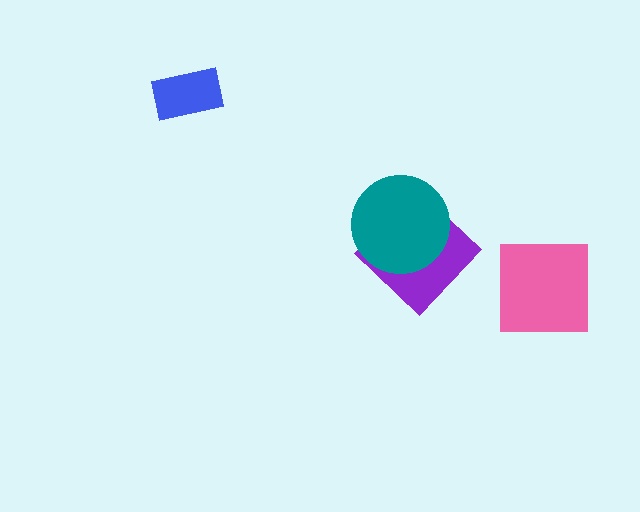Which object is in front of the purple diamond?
The teal circle is in front of the purple diamond.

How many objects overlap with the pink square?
0 objects overlap with the pink square.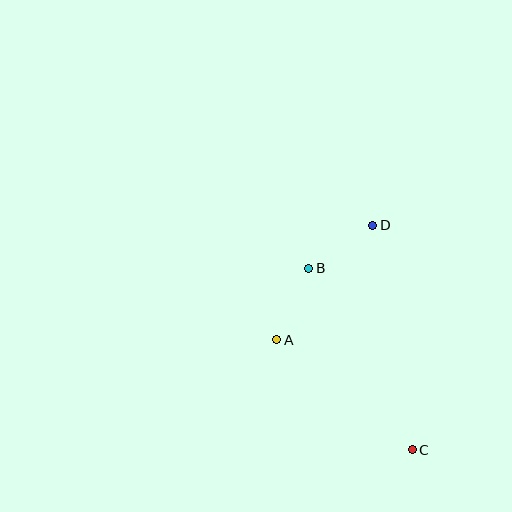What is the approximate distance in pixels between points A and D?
The distance between A and D is approximately 149 pixels.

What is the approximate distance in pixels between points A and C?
The distance between A and C is approximately 174 pixels.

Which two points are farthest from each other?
Points C and D are farthest from each other.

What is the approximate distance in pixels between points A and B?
The distance between A and B is approximately 78 pixels.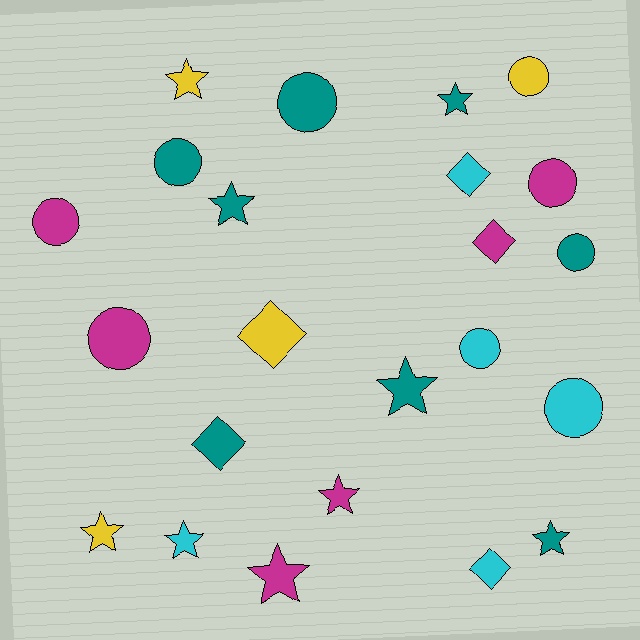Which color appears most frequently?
Teal, with 8 objects.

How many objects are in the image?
There are 23 objects.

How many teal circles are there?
There are 3 teal circles.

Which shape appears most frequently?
Star, with 9 objects.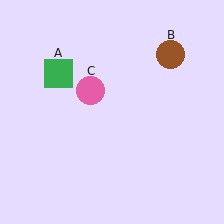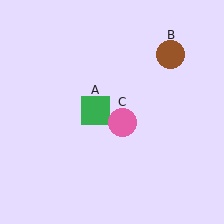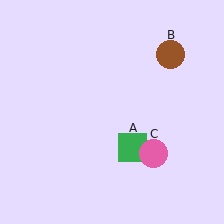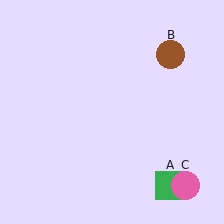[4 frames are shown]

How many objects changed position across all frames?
2 objects changed position: green square (object A), pink circle (object C).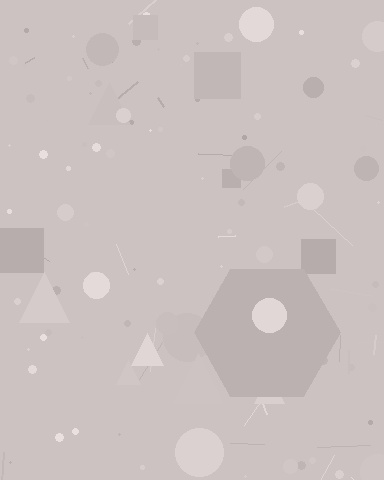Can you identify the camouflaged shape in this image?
The camouflaged shape is a hexagon.